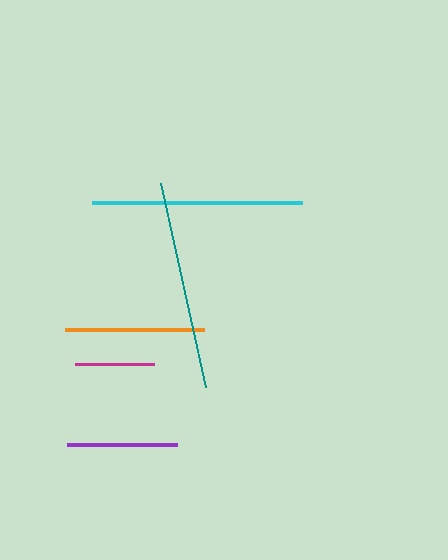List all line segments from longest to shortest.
From longest to shortest: cyan, teal, orange, purple, magenta.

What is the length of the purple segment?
The purple segment is approximately 110 pixels long.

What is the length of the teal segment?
The teal segment is approximately 209 pixels long.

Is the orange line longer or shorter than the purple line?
The orange line is longer than the purple line.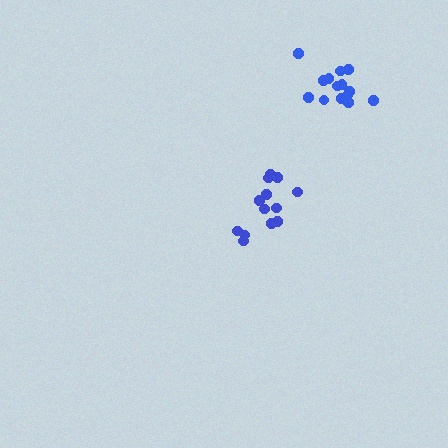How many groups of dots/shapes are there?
There are 2 groups.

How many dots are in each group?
Group 1: 14 dots, Group 2: 13 dots (27 total).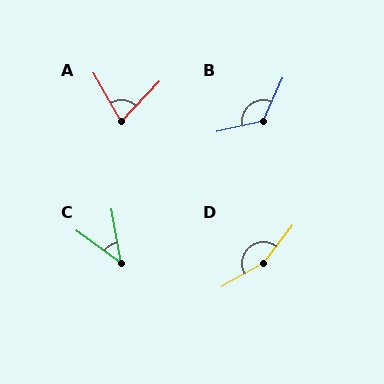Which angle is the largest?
D, at approximately 156 degrees.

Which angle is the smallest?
C, at approximately 44 degrees.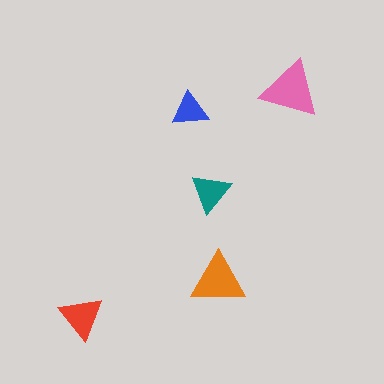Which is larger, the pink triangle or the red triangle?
The pink one.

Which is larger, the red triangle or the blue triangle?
The red one.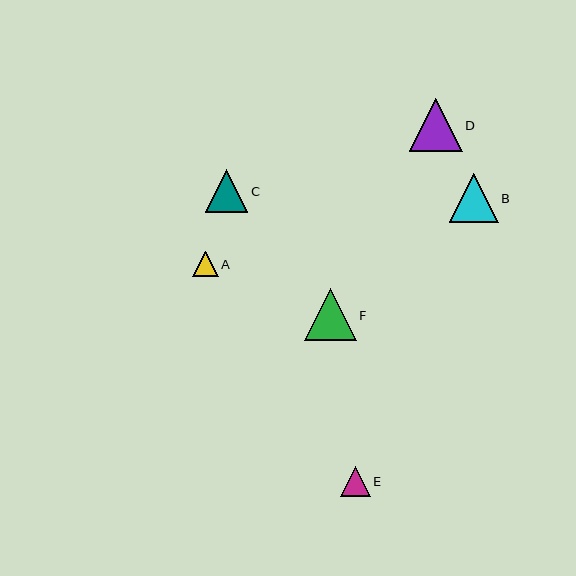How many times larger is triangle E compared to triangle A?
Triangle E is approximately 1.2 times the size of triangle A.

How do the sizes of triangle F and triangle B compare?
Triangle F and triangle B are approximately the same size.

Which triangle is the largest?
Triangle D is the largest with a size of approximately 53 pixels.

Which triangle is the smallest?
Triangle A is the smallest with a size of approximately 25 pixels.